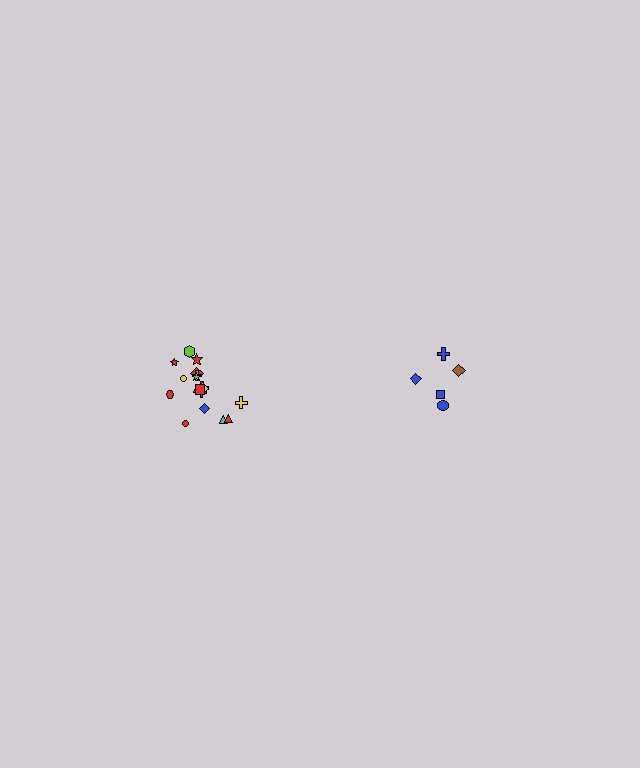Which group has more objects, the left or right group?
The left group.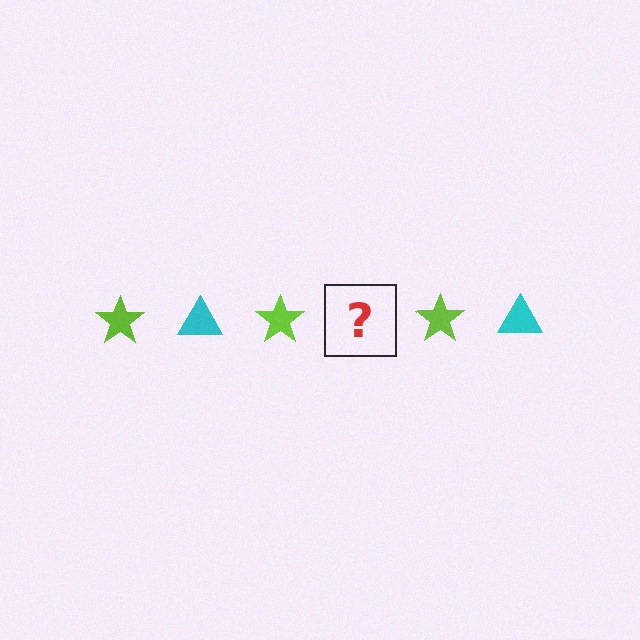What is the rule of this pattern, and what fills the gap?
The rule is that the pattern alternates between lime star and cyan triangle. The gap should be filled with a cyan triangle.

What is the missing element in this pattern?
The missing element is a cyan triangle.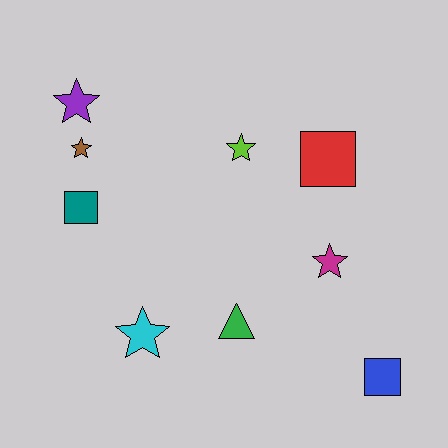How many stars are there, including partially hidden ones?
There are 5 stars.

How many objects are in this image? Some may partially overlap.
There are 9 objects.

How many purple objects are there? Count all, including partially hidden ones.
There is 1 purple object.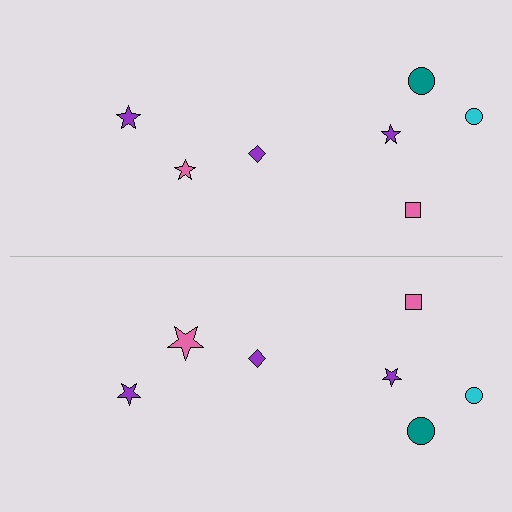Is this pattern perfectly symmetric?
No, the pattern is not perfectly symmetric. The pink star on the bottom side has a different size than its mirror counterpart.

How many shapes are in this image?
There are 14 shapes in this image.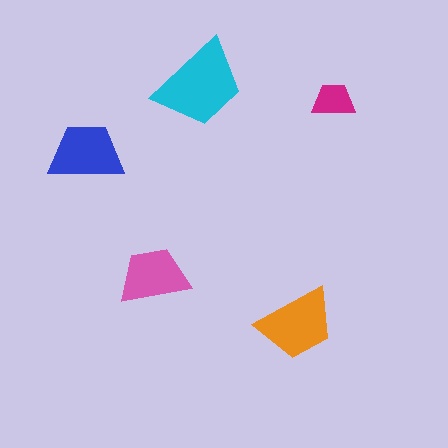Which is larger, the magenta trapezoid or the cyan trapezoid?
The cyan one.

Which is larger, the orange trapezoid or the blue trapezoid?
The orange one.